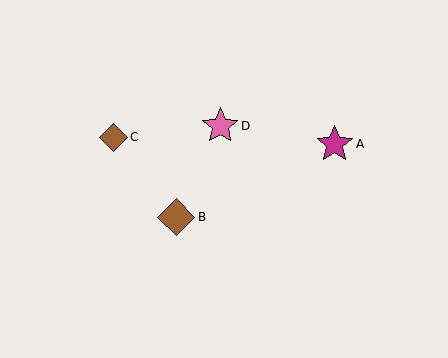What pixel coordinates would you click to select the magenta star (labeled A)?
Click at (335, 144) to select the magenta star A.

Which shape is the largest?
The brown diamond (labeled B) is the largest.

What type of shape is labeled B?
Shape B is a brown diamond.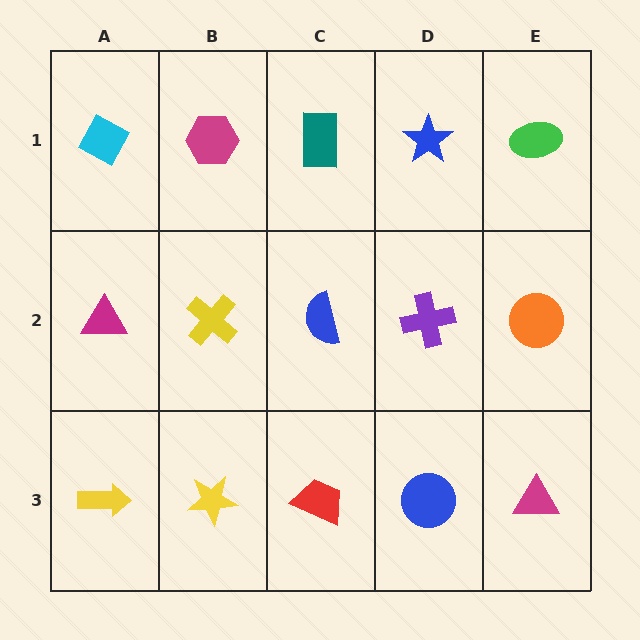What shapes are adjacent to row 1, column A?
A magenta triangle (row 2, column A), a magenta hexagon (row 1, column B).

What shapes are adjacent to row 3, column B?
A yellow cross (row 2, column B), a yellow arrow (row 3, column A), a red trapezoid (row 3, column C).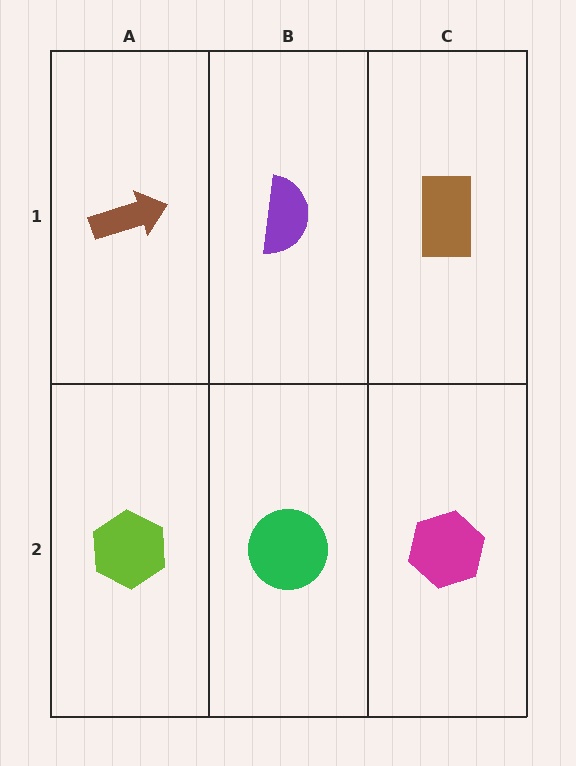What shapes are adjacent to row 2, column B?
A purple semicircle (row 1, column B), a lime hexagon (row 2, column A), a magenta hexagon (row 2, column C).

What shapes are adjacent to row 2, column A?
A brown arrow (row 1, column A), a green circle (row 2, column B).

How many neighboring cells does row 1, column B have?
3.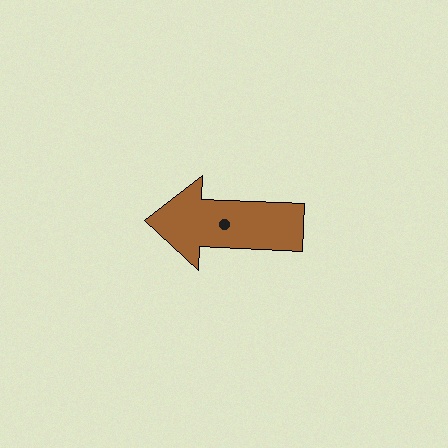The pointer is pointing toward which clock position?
Roughly 9 o'clock.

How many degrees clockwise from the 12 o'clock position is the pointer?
Approximately 273 degrees.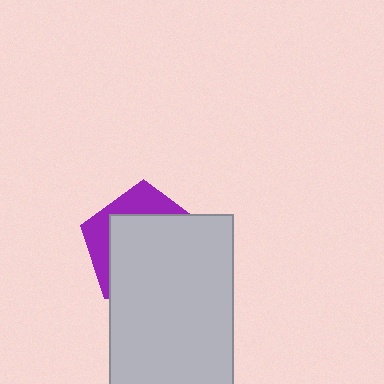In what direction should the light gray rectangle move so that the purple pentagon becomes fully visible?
The light gray rectangle should move toward the lower-right. That is the shortest direction to clear the overlap and leave the purple pentagon fully visible.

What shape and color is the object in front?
The object in front is a light gray rectangle.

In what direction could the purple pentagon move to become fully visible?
The purple pentagon could move toward the upper-left. That would shift it out from behind the light gray rectangle entirely.